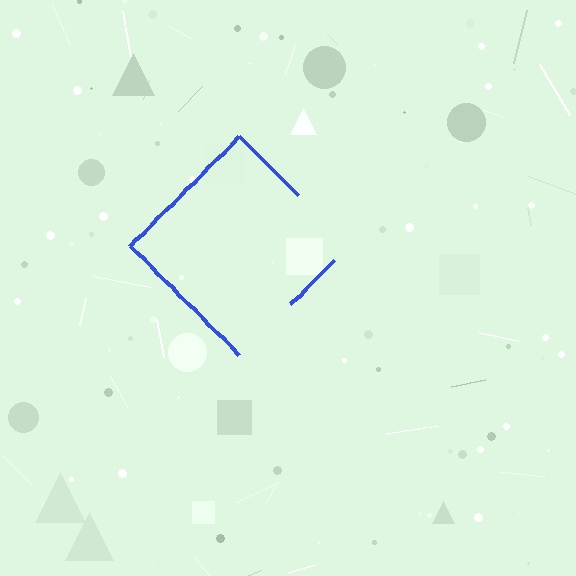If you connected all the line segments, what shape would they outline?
They would outline a diamond.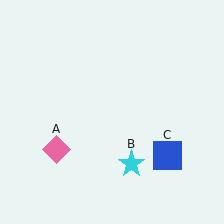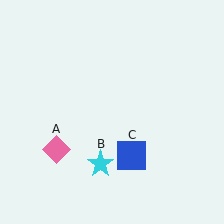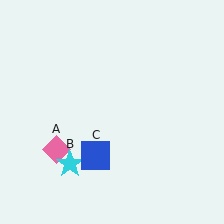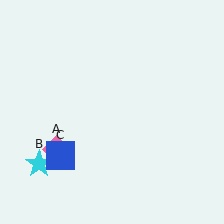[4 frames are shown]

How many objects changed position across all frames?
2 objects changed position: cyan star (object B), blue square (object C).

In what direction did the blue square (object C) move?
The blue square (object C) moved left.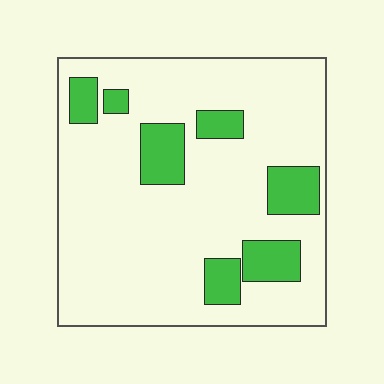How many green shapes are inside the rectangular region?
7.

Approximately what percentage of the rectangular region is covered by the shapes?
Approximately 20%.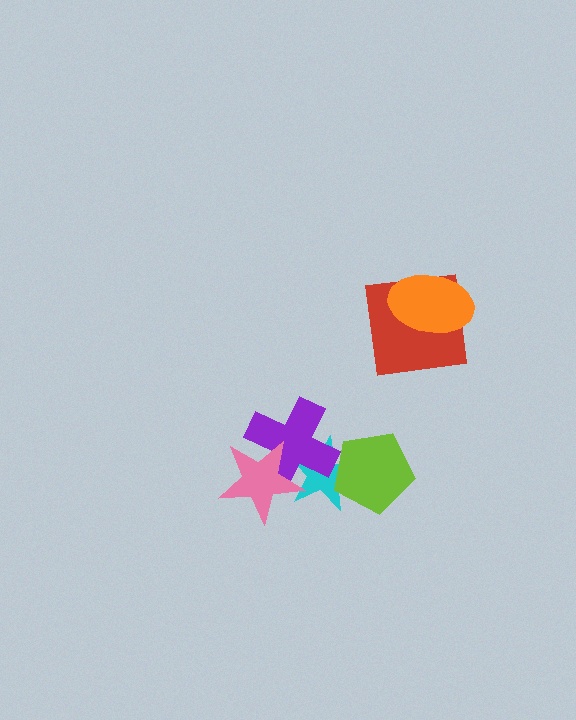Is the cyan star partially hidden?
Yes, it is partially covered by another shape.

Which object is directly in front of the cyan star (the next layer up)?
The purple cross is directly in front of the cyan star.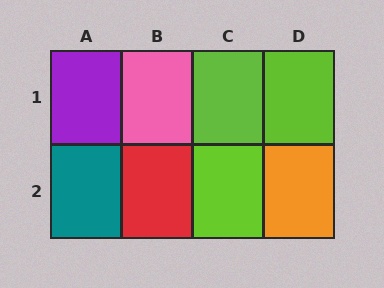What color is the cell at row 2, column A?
Teal.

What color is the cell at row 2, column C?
Lime.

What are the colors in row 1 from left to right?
Purple, pink, lime, lime.